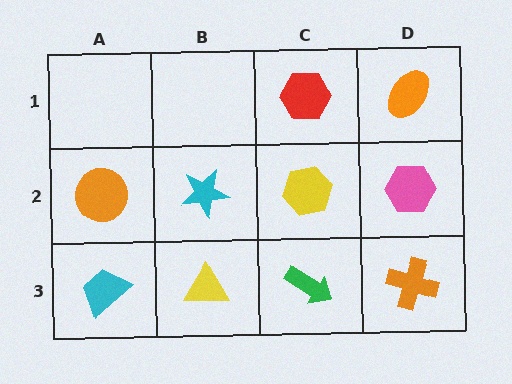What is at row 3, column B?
A yellow triangle.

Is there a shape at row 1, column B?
No, that cell is empty.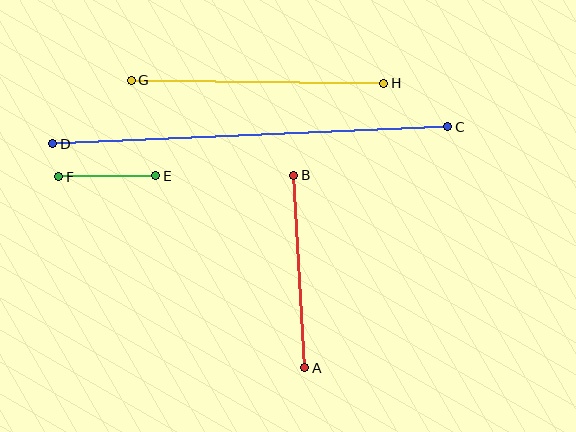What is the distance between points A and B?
The distance is approximately 193 pixels.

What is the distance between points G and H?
The distance is approximately 252 pixels.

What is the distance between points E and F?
The distance is approximately 97 pixels.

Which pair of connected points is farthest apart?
Points C and D are farthest apart.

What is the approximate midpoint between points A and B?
The midpoint is at approximately (299, 272) pixels.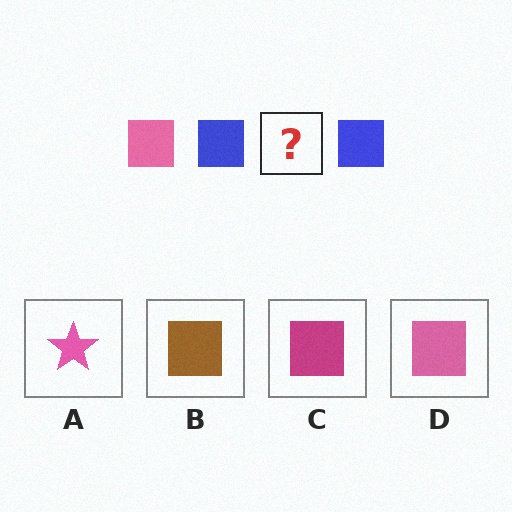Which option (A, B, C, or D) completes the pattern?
D.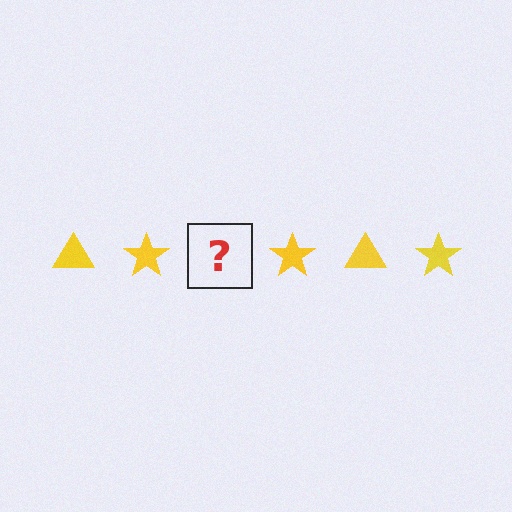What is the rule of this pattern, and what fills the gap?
The rule is that the pattern cycles through triangle, star shapes in yellow. The gap should be filled with a yellow triangle.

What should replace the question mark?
The question mark should be replaced with a yellow triangle.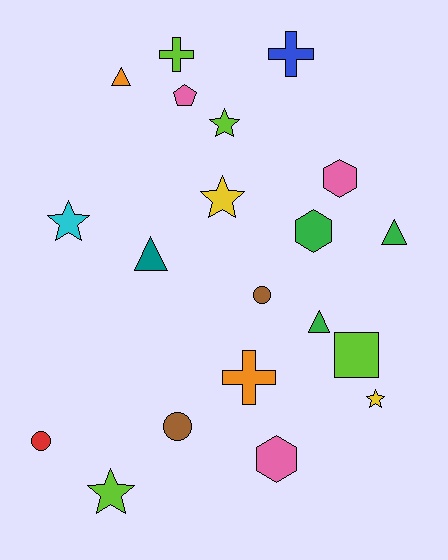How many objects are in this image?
There are 20 objects.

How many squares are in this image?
There is 1 square.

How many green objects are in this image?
There are 3 green objects.